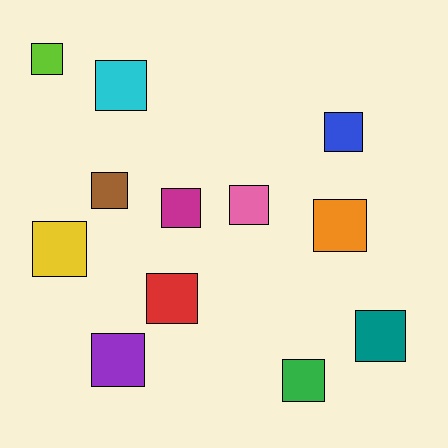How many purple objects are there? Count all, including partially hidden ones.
There is 1 purple object.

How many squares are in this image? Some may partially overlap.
There are 12 squares.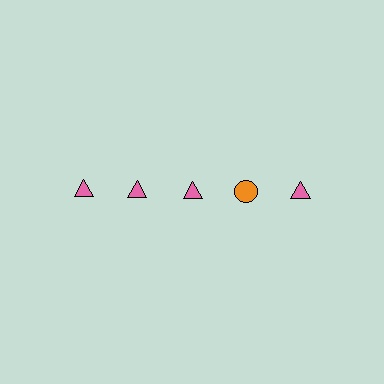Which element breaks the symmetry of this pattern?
The orange circle in the top row, second from right column breaks the symmetry. All other shapes are pink triangles.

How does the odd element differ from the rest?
It differs in both color (orange instead of pink) and shape (circle instead of triangle).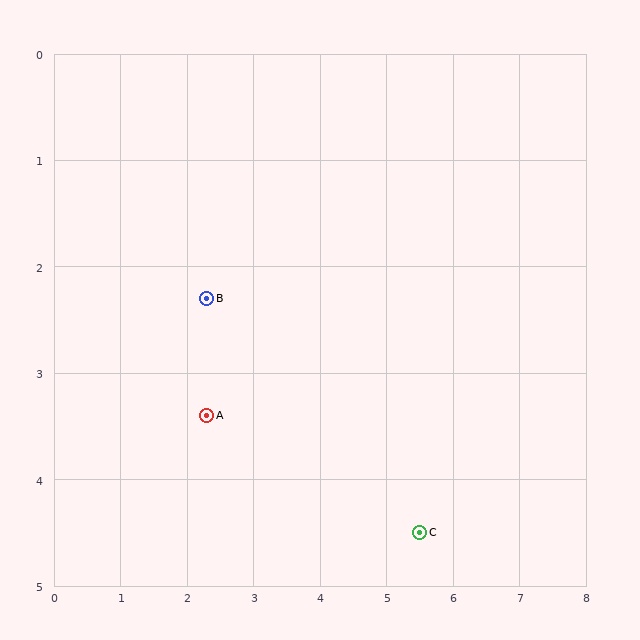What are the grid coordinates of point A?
Point A is at approximately (2.3, 3.4).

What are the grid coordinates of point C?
Point C is at approximately (5.5, 4.5).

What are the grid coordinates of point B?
Point B is at approximately (2.3, 2.3).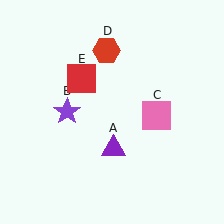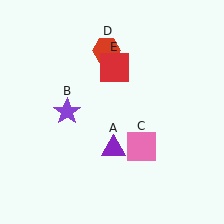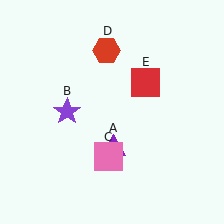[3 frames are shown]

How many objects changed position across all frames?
2 objects changed position: pink square (object C), red square (object E).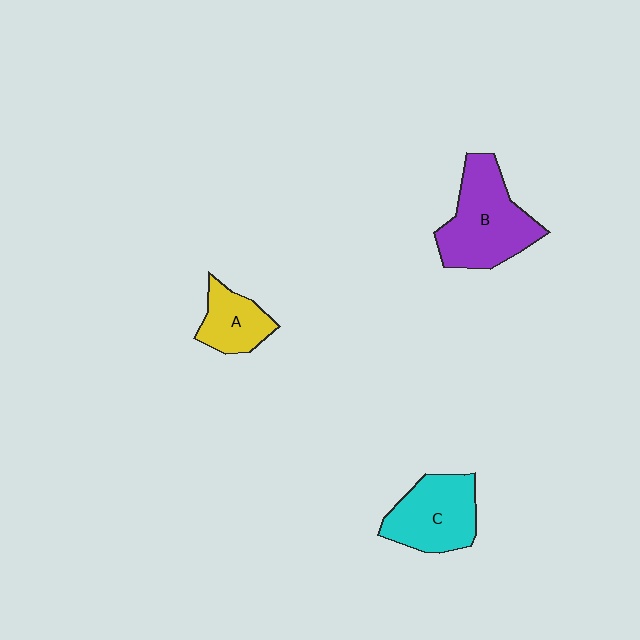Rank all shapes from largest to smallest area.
From largest to smallest: B (purple), C (cyan), A (yellow).